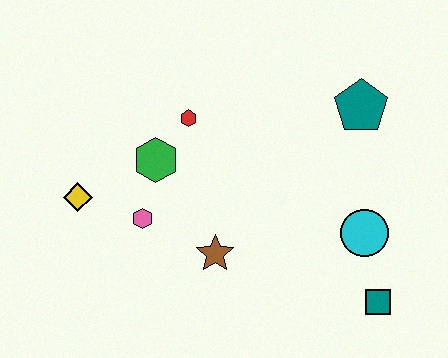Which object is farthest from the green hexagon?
The teal square is farthest from the green hexagon.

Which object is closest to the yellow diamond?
The pink hexagon is closest to the yellow diamond.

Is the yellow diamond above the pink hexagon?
Yes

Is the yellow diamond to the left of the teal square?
Yes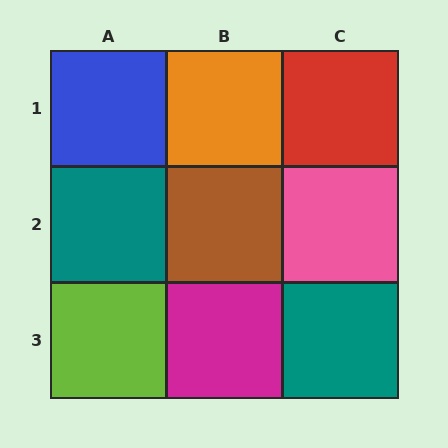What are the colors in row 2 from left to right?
Teal, brown, pink.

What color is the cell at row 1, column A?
Blue.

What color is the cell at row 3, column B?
Magenta.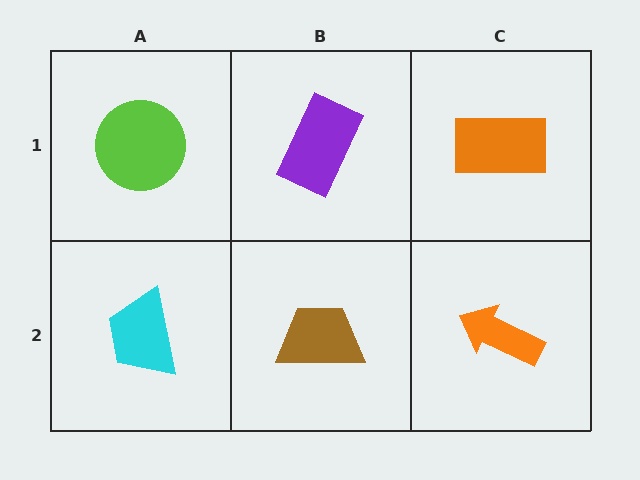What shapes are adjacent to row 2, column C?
An orange rectangle (row 1, column C), a brown trapezoid (row 2, column B).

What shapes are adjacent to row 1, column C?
An orange arrow (row 2, column C), a purple rectangle (row 1, column B).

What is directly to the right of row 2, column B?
An orange arrow.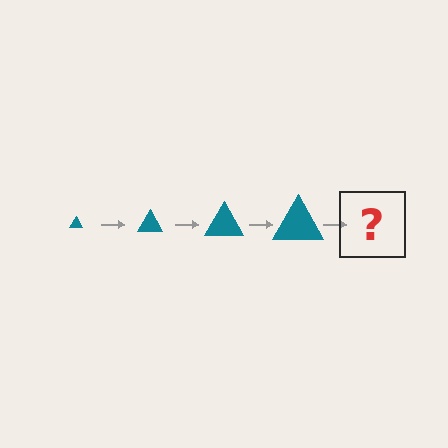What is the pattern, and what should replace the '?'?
The pattern is that the triangle gets progressively larger each step. The '?' should be a teal triangle, larger than the previous one.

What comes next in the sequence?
The next element should be a teal triangle, larger than the previous one.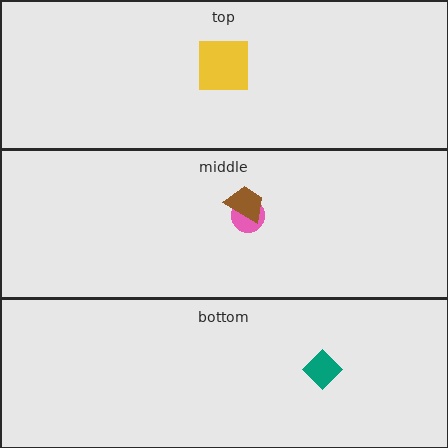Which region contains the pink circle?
The middle region.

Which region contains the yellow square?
The top region.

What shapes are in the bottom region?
The teal diamond.